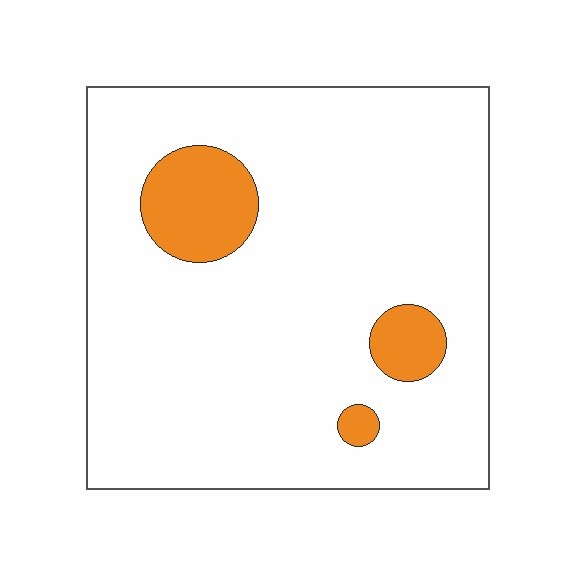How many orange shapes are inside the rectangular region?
3.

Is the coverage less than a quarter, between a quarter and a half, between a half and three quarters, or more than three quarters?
Less than a quarter.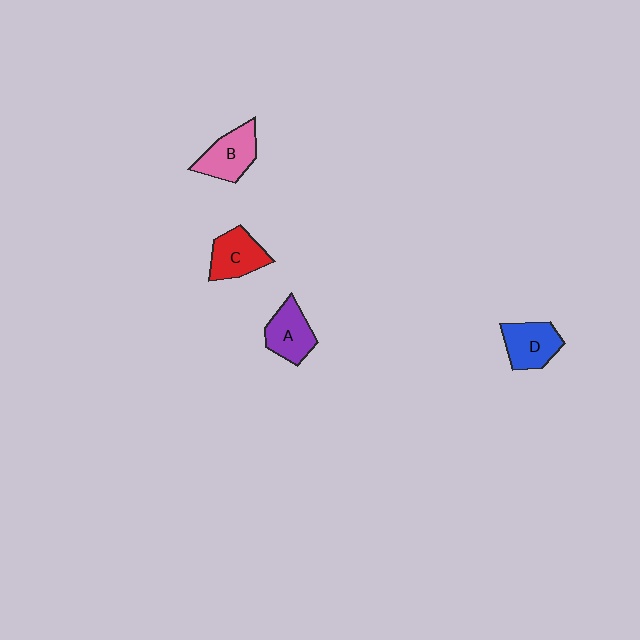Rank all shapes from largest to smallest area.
From largest to smallest: B (pink), D (blue), C (red), A (purple).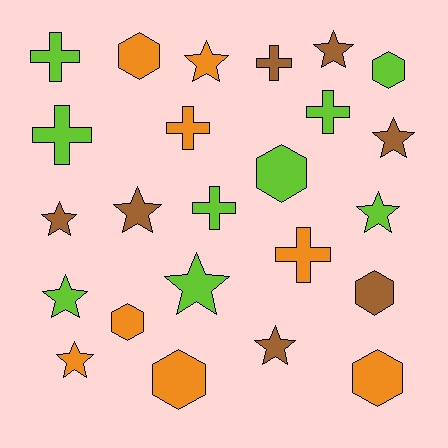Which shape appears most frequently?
Star, with 10 objects.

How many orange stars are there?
There are 2 orange stars.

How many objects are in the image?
There are 24 objects.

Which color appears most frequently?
Lime, with 9 objects.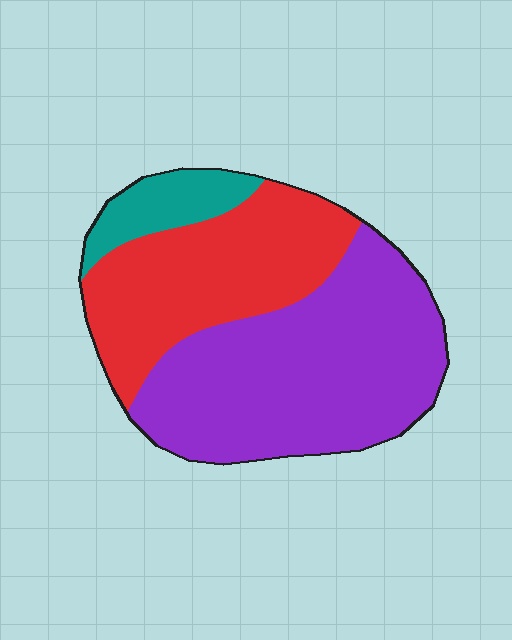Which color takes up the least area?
Teal, at roughly 10%.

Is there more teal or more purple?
Purple.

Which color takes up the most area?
Purple, at roughly 55%.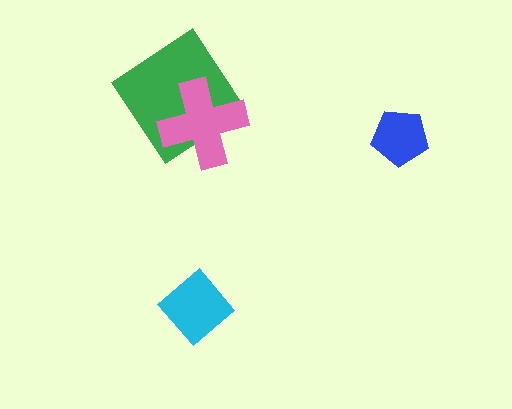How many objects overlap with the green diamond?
1 object overlaps with the green diamond.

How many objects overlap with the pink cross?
1 object overlaps with the pink cross.